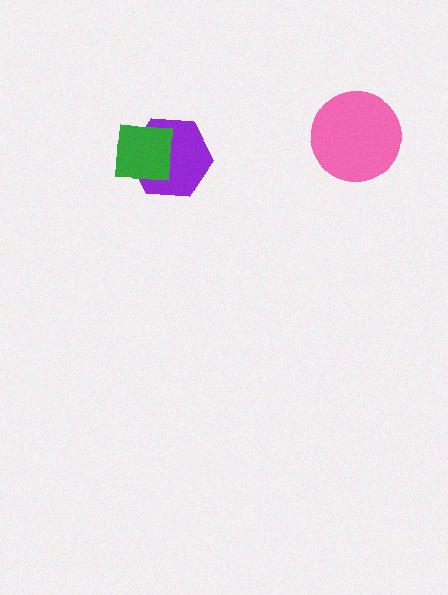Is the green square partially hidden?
No, no other shape covers it.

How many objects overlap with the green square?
1 object overlaps with the green square.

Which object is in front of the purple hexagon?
The green square is in front of the purple hexagon.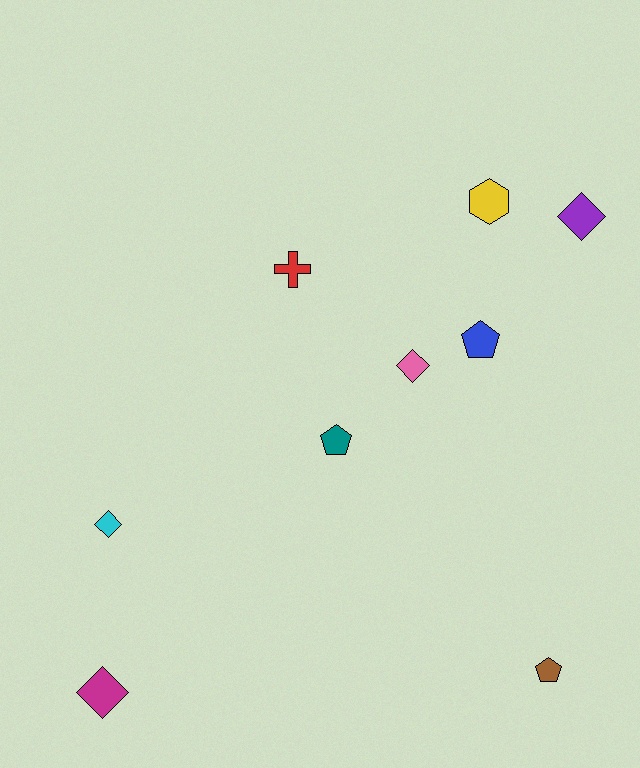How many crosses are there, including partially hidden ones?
There is 1 cross.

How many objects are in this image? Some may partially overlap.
There are 9 objects.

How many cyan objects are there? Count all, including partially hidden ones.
There is 1 cyan object.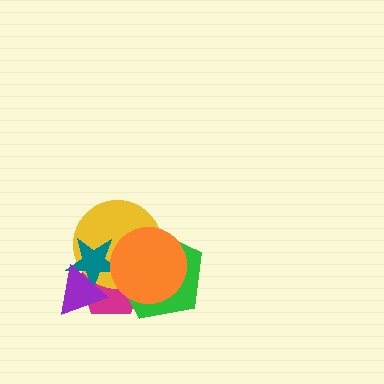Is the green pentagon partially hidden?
Yes, it is partially covered by another shape.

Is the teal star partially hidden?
Yes, it is partially covered by another shape.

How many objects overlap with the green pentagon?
4 objects overlap with the green pentagon.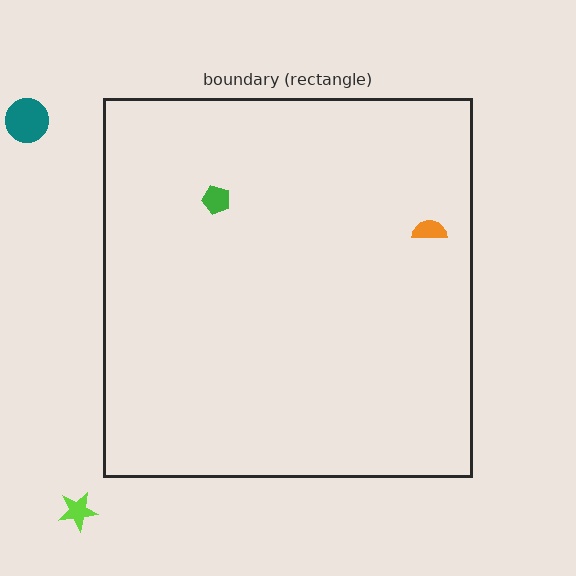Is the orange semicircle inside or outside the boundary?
Inside.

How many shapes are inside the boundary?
2 inside, 2 outside.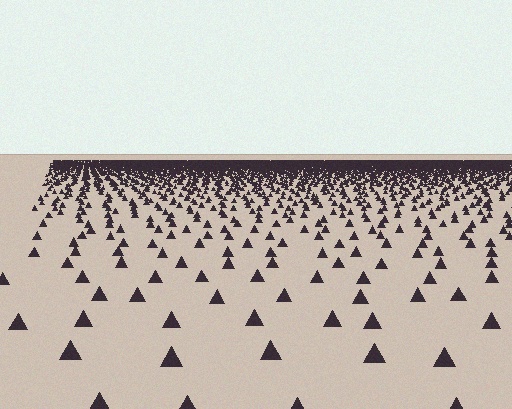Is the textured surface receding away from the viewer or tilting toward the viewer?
The surface is receding away from the viewer. Texture elements get smaller and denser toward the top.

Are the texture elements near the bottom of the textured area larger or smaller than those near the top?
Larger. Near the bottom, elements are closer to the viewer and appear at a bigger on-screen size.